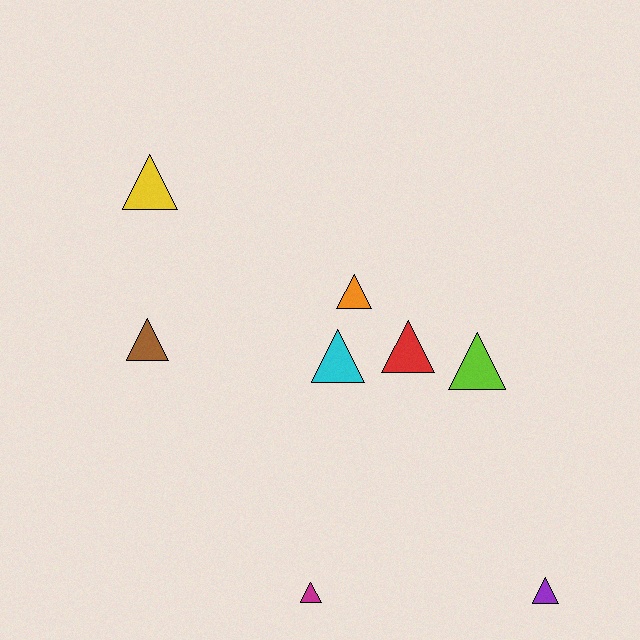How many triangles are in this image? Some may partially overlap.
There are 8 triangles.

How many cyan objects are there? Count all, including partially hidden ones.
There is 1 cyan object.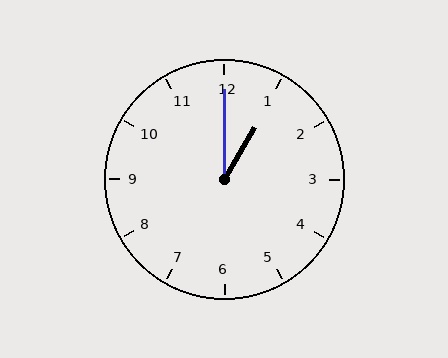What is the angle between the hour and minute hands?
Approximately 30 degrees.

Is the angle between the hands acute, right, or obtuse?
It is acute.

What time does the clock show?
1:00.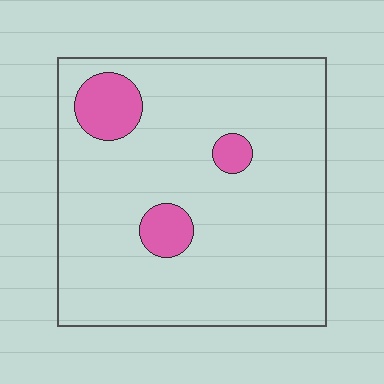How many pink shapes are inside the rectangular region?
3.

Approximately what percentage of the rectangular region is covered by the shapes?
Approximately 10%.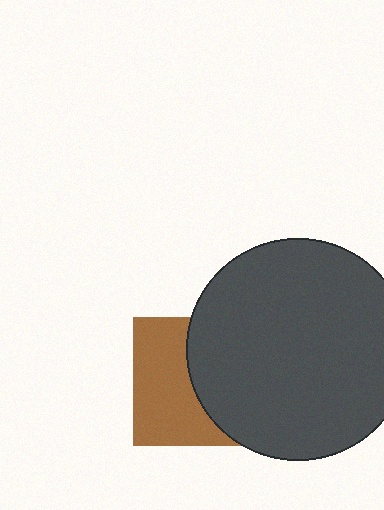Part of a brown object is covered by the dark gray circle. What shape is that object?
It is a square.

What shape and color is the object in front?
The object in front is a dark gray circle.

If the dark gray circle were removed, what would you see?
You would see the complete brown square.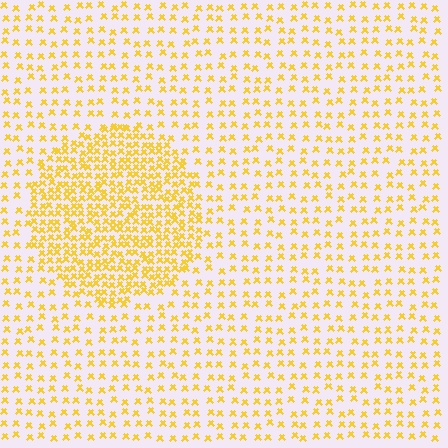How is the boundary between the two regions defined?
The boundary is defined by a change in element density (approximately 2.4x ratio). All elements are the same color, size, and shape.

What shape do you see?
I see a circle.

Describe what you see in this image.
The image contains small yellow elements arranged at two different densities. A circle-shaped region is visible where the elements are more densely packed than the surrounding area.